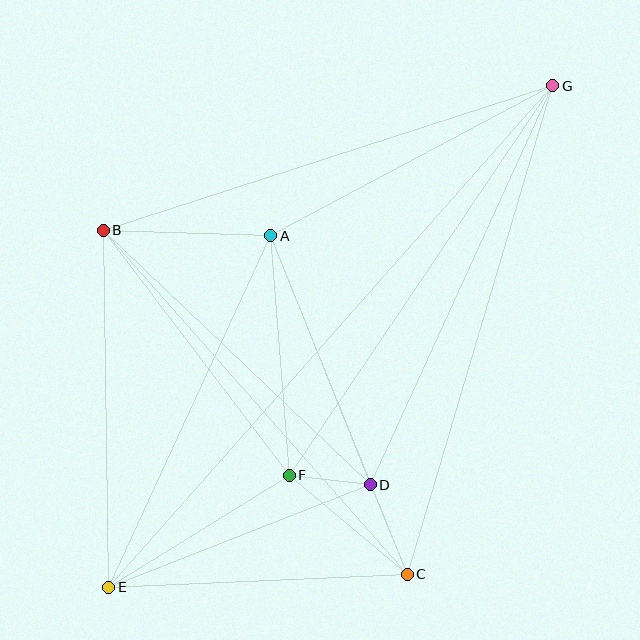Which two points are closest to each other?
Points D and F are closest to each other.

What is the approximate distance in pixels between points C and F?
The distance between C and F is approximately 154 pixels.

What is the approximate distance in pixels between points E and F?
The distance between E and F is approximately 212 pixels.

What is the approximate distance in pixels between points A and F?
The distance between A and F is approximately 240 pixels.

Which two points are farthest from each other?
Points E and G are farthest from each other.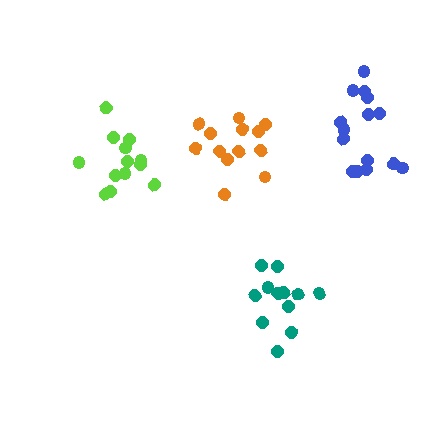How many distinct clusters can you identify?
There are 4 distinct clusters.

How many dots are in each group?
Group 1: 15 dots, Group 2: 13 dots, Group 3: 13 dots, Group 4: 12 dots (53 total).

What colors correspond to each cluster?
The clusters are colored: blue, orange, lime, teal.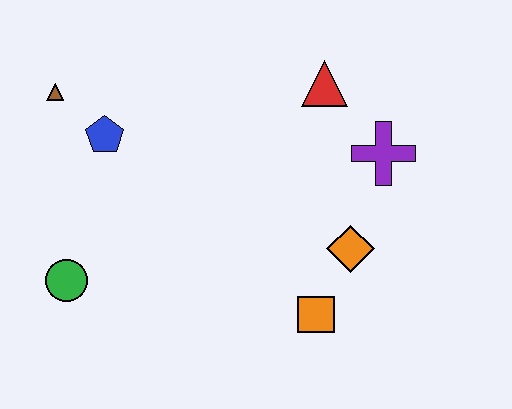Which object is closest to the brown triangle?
The blue pentagon is closest to the brown triangle.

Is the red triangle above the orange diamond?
Yes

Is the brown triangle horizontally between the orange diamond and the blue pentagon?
No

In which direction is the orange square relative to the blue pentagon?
The orange square is to the right of the blue pentagon.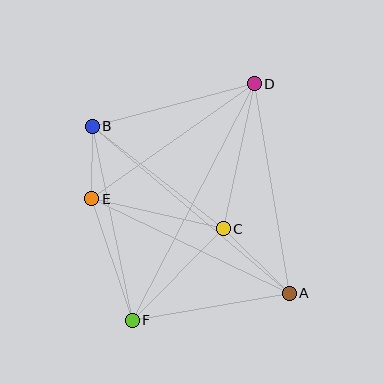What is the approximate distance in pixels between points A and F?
The distance between A and F is approximately 159 pixels.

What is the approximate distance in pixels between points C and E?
The distance between C and E is approximately 135 pixels.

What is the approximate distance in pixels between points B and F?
The distance between B and F is approximately 198 pixels.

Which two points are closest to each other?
Points B and E are closest to each other.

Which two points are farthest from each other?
Points D and F are farthest from each other.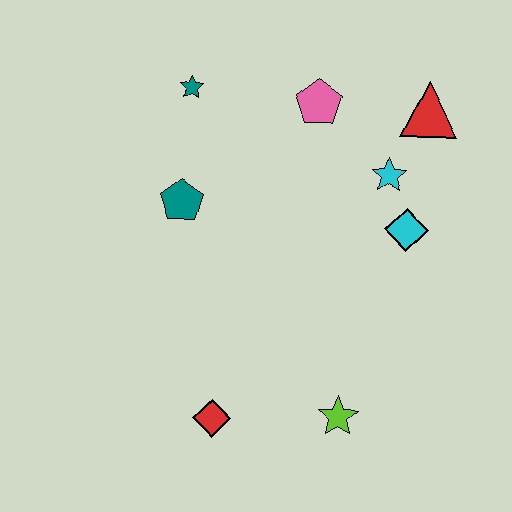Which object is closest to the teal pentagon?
The teal star is closest to the teal pentagon.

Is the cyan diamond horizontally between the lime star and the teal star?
No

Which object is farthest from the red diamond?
The red triangle is farthest from the red diamond.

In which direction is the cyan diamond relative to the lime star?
The cyan diamond is above the lime star.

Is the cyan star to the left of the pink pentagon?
No